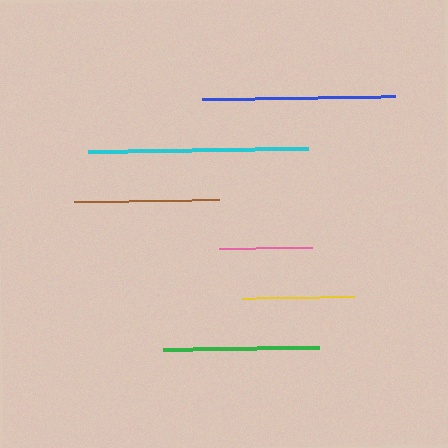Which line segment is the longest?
The cyan line is the longest at approximately 220 pixels.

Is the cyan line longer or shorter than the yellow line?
The cyan line is longer than the yellow line.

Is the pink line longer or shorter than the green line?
The green line is longer than the pink line.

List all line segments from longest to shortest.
From longest to shortest: cyan, blue, green, brown, yellow, pink.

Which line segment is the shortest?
The pink line is the shortest at approximately 92 pixels.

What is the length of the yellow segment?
The yellow segment is approximately 112 pixels long.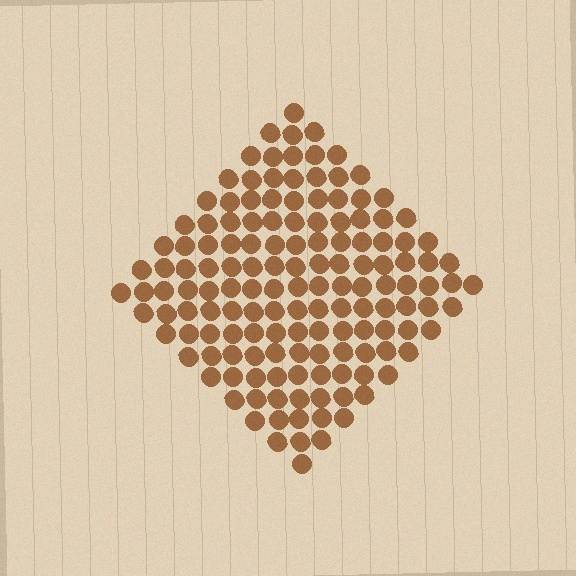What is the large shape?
The large shape is a diamond.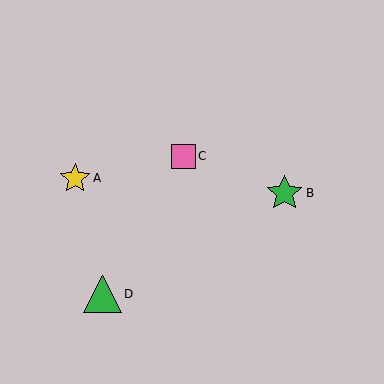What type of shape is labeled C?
Shape C is a pink square.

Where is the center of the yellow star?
The center of the yellow star is at (75, 178).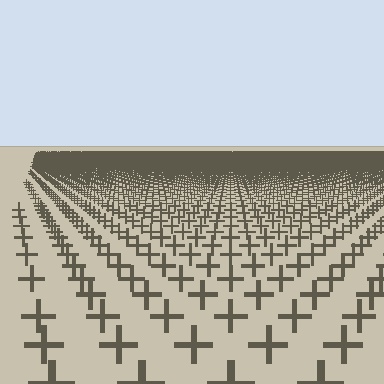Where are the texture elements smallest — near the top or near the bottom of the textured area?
Near the top.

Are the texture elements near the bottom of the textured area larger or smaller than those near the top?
Larger. Near the bottom, elements are closer to the viewer and appear at a bigger on-screen size.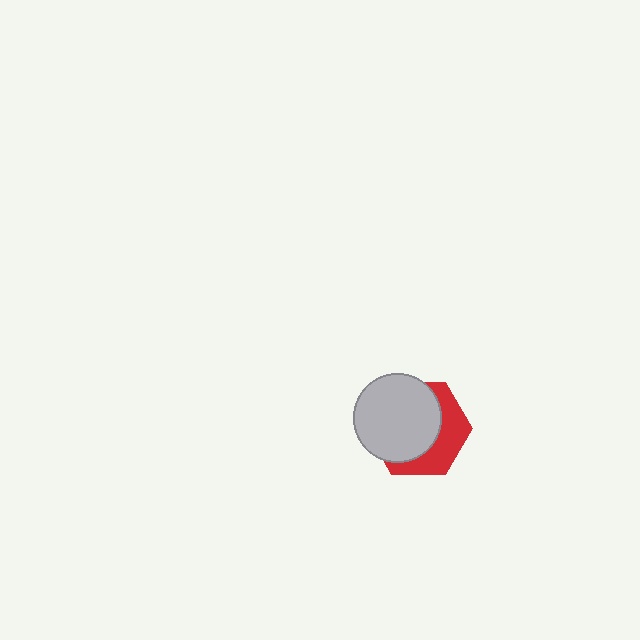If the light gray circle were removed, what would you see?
You would see the complete red hexagon.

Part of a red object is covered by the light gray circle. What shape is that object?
It is a hexagon.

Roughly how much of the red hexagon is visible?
A small part of it is visible (roughly 39%).